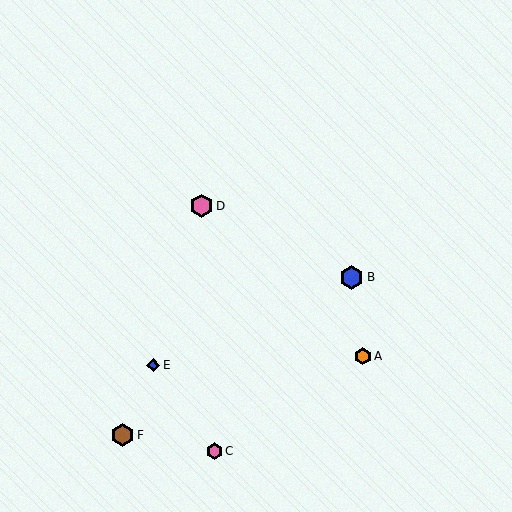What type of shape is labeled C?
Shape C is a pink hexagon.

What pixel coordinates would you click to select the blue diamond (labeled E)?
Click at (153, 365) to select the blue diamond E.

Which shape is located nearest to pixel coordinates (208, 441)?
The pink hexagon (labeled C) at (214, 451) is nearest to that location.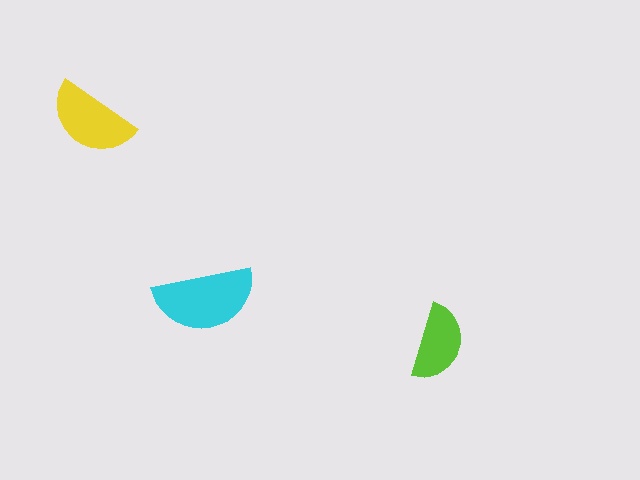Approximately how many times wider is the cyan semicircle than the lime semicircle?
About 1.5 times wider.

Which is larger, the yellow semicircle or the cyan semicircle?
The cyan one.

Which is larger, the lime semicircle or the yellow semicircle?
The yellow one.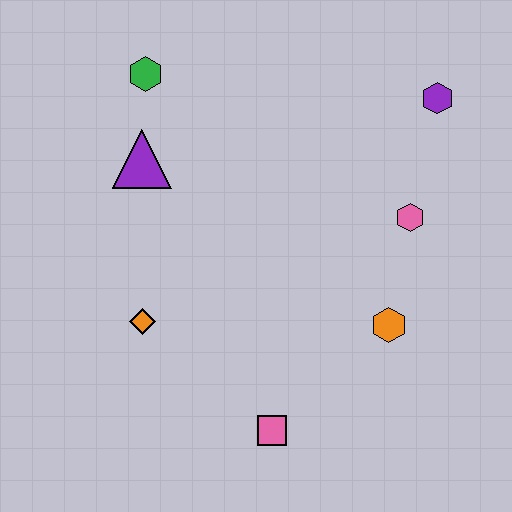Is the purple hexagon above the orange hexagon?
Yes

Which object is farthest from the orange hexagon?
The green hexagon is farthest from the orange hexagon.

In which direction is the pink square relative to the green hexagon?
The pink square is below the green hexagon.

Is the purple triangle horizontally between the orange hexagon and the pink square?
No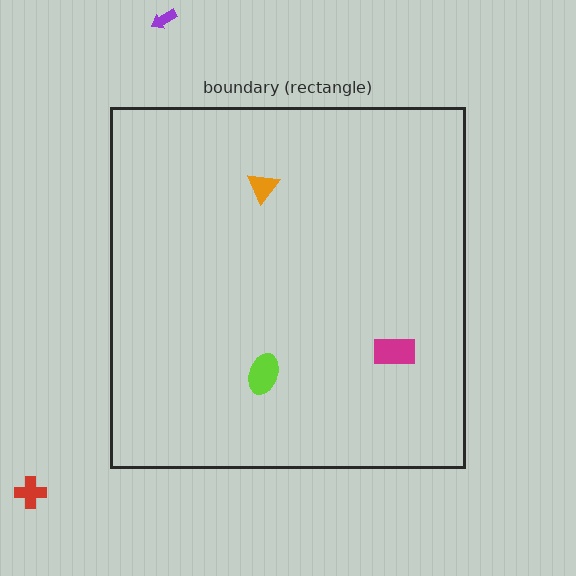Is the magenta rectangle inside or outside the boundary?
Inside.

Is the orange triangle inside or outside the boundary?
Inside.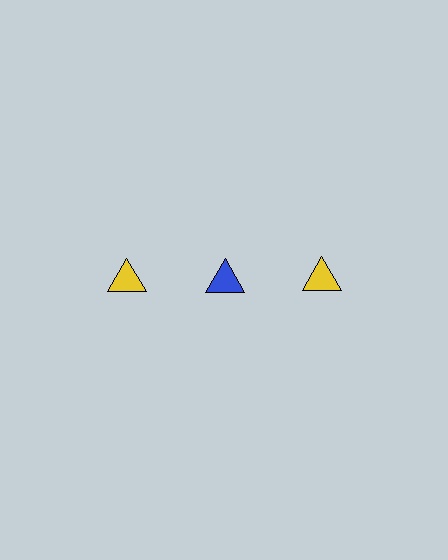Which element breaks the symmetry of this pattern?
The blue triangle in the top row, second from left column breaks the symmetry. All other shapes are yellow triangles.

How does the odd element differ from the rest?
It has a different color: blue instead of yellow.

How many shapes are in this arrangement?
There are 3 shapes arranged in a grid pattern.